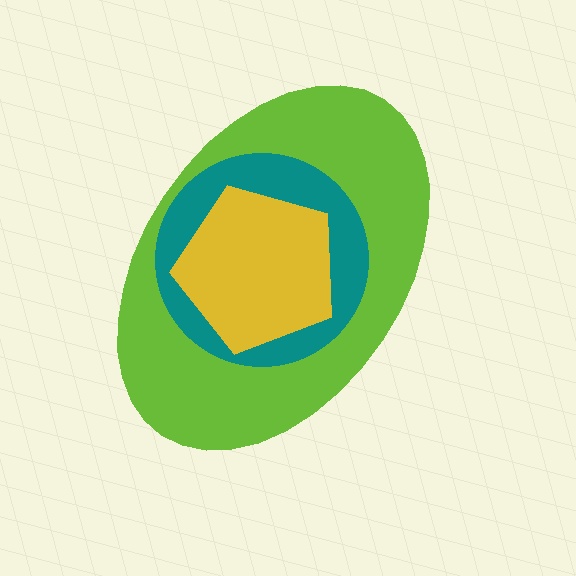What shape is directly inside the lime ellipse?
The teal circle.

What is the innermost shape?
The yellow pentagon.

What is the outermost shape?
The lime ellipse.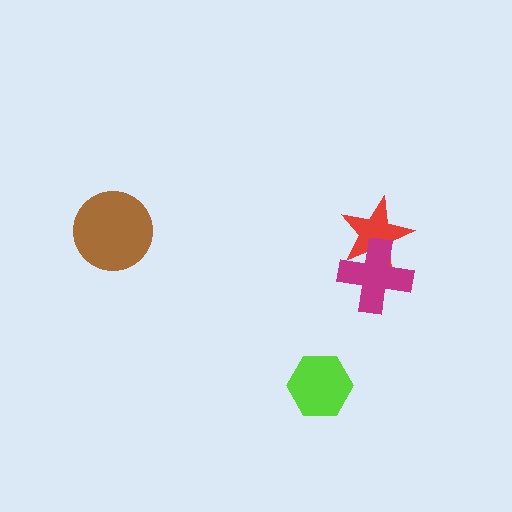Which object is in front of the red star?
The magenta cross is in front of the red star.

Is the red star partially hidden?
Yes, it is partially covered by another shape.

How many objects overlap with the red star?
1 object overlaps with the red star.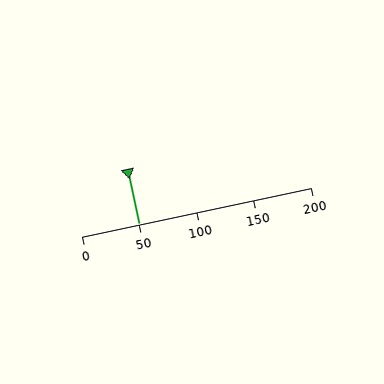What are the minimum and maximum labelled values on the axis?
The axis runs from 0 to 200.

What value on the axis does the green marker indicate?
The marker indicates approximately 50.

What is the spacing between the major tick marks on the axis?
The major ticks are spaced 50 apart.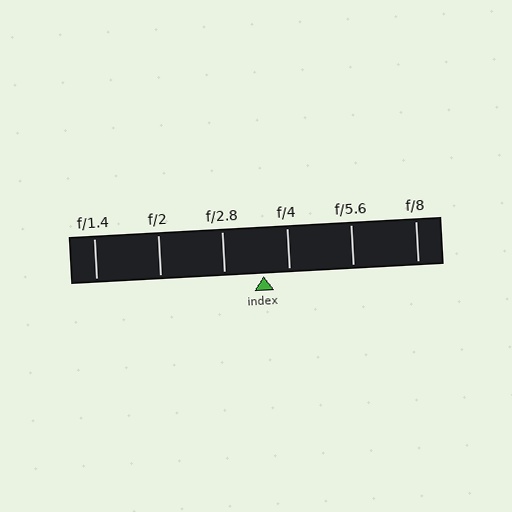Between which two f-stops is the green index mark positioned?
The index mark is between f/2.8 and f/4.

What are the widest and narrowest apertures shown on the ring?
The widest aperture shown is f/1.4 and the narrowest is f/8.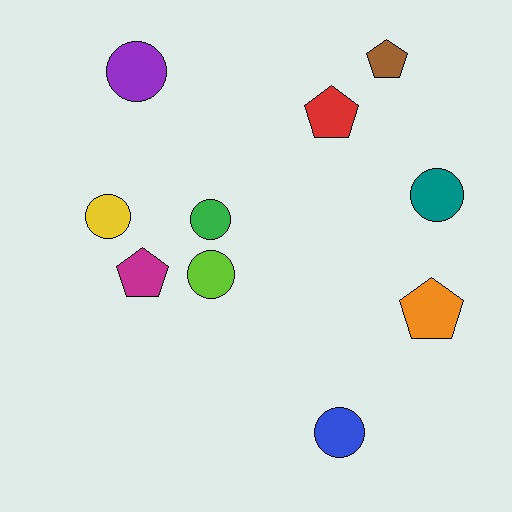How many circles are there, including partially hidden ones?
There are 6 circles.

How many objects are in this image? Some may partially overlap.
There are 10 objects.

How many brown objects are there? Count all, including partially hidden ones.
There is 1 brown object.